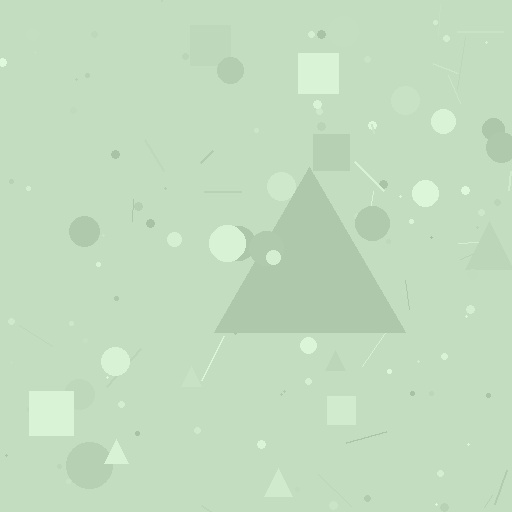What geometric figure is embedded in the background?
A triangle is embedded in the background.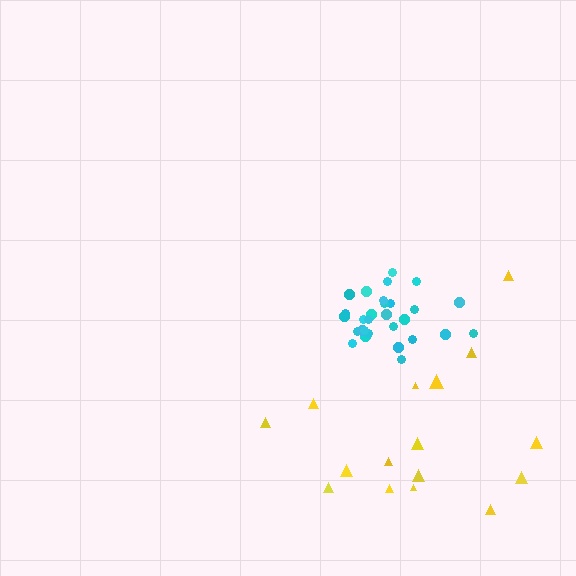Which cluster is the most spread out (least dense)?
Yellow.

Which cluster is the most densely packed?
Cyan.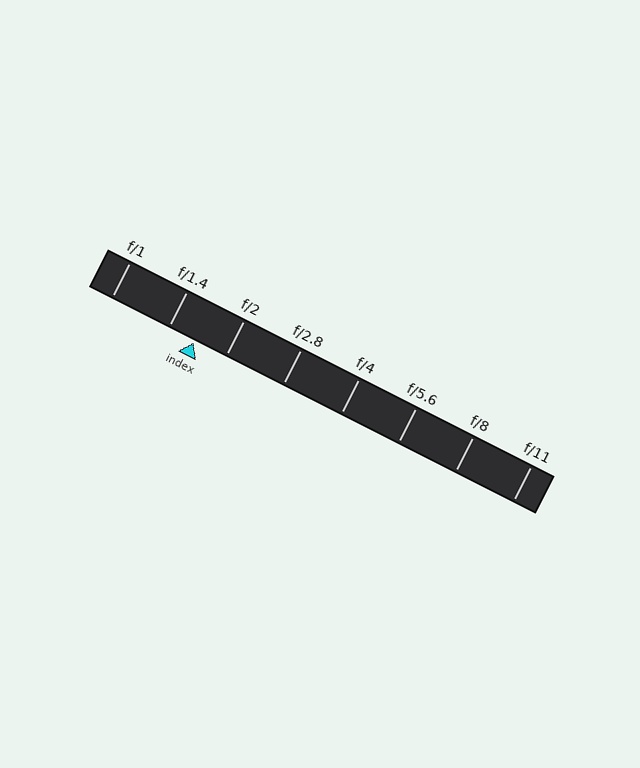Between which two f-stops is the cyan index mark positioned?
The index mark is between f/1.4 and f/2.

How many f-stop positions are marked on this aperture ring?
There are 8 f-stop positions marked.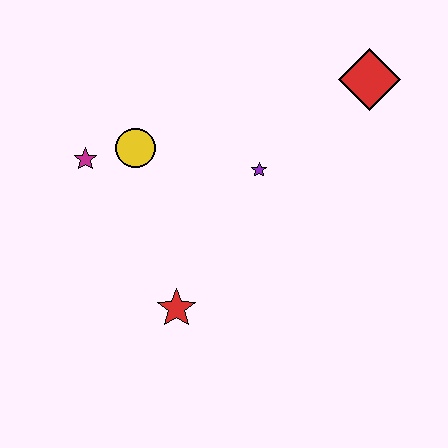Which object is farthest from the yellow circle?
The red diamond is farthest from the yellow circle.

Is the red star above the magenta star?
No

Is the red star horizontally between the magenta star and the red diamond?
Yes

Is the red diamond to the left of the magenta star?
No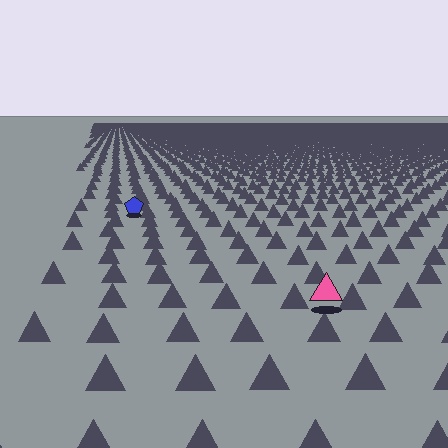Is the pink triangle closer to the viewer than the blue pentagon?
Yes. The pink triangle is closer — you can tell from the texture gradient: the ground texture is coarser near it.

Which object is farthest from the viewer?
The blue pentagon is farthest from the viewer. It appears smaller and the ground texture around it is denser.